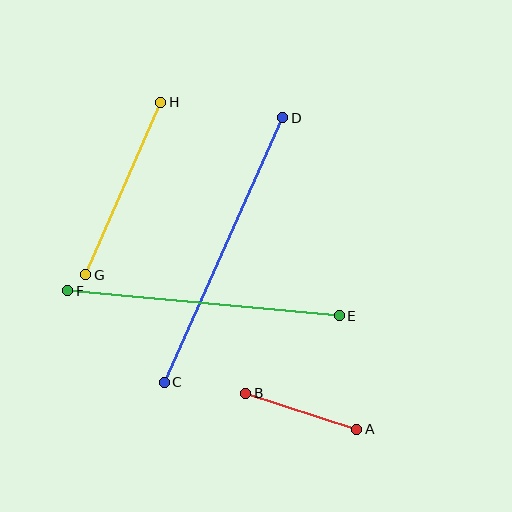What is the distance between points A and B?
The distance is approximately 117 pixels.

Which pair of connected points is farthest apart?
Points C and D are farthest apart.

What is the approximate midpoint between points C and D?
The midpoint is at approximately (224, 250) pixels.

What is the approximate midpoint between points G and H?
The midpoint is at approximately (123, 188) pixels.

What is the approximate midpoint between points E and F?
The midpoint is at approximately (203, 303) pixels.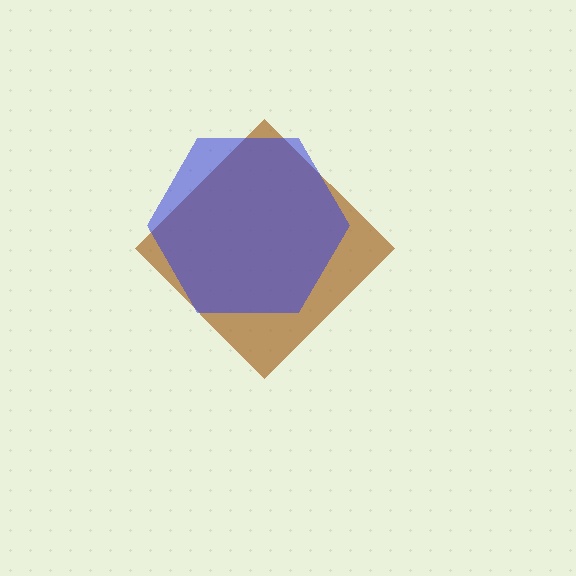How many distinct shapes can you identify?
There are 2 distinct shapes: a brown diamond, a blue hexagon.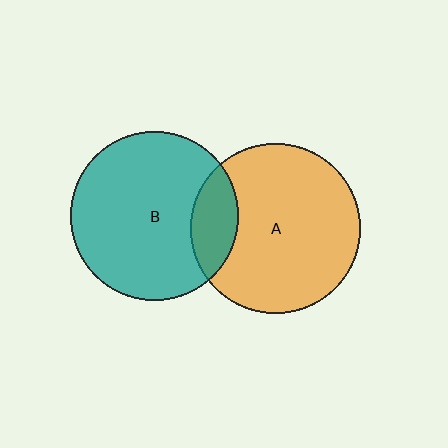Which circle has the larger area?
Circle A (orange).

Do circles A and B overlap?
Yes.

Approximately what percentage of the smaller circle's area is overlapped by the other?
Approximately 15%.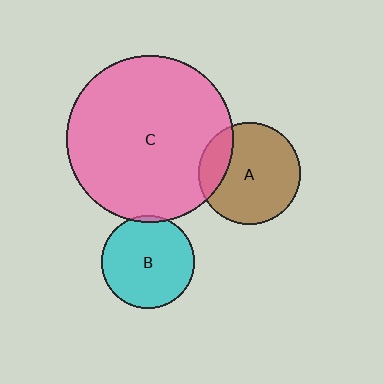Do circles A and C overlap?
Yes.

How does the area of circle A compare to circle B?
Approximately 1.2 times.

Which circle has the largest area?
Circle C (pink).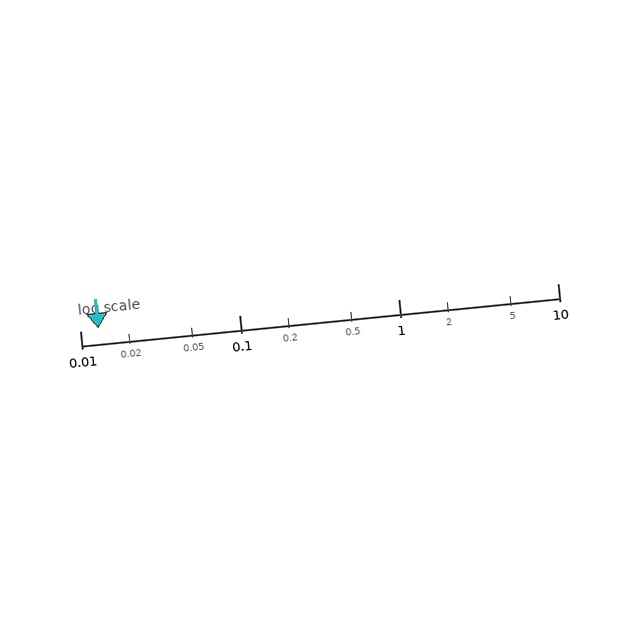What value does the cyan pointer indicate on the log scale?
The pointer indicates approximately 0.013.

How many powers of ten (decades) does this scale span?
The scale spans 3 decades, from 0.01 to 10.